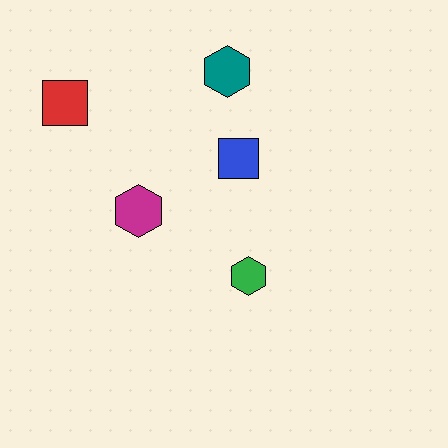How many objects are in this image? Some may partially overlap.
There are 5 objects.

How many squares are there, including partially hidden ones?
There are 2 squares.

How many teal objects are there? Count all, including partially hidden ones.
There is 1 teal object.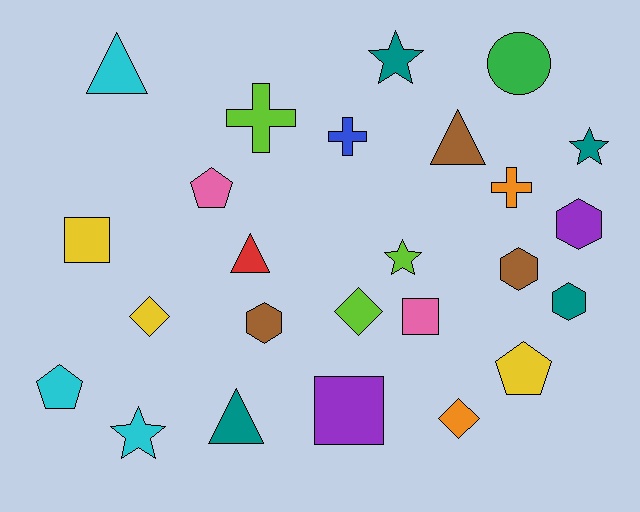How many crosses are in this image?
There are 3 crosses.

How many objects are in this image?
There are 25 objects.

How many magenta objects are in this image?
There are no magenta objects.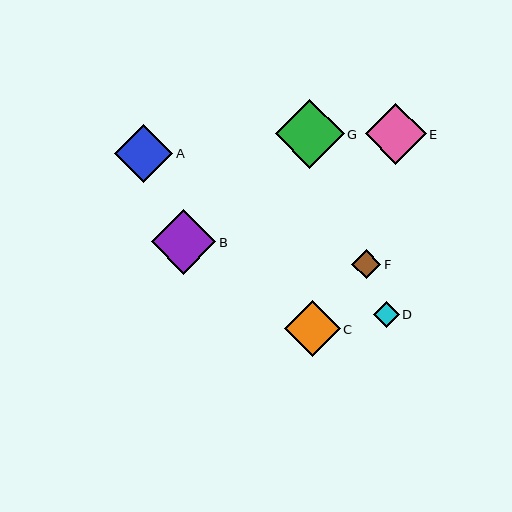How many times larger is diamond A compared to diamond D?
Diamond A is approximately 2.3 times the size of diamond D.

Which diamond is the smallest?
Diamond D is the smallest with a size of approximately 26 pixels.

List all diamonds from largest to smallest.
From largest to smallest: G, B, E, A, C, F, D.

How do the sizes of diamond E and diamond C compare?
Diamond E and diamond C are approximately the same size.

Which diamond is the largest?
Diamond G is the largest with a size of approximately 68 pixels.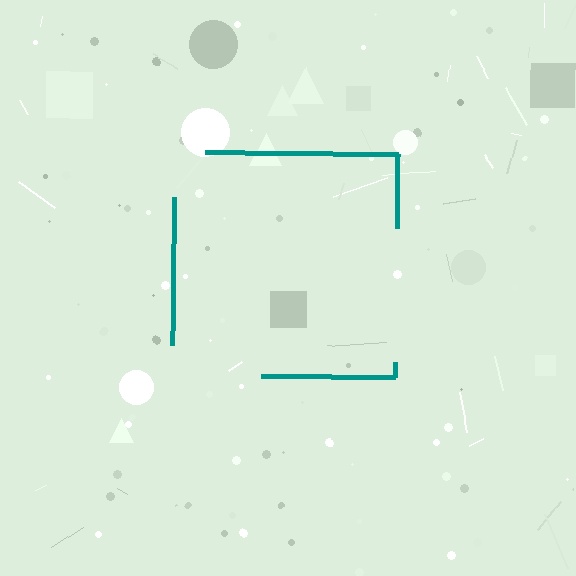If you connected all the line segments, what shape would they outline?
They would outline a square.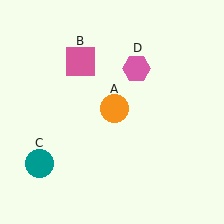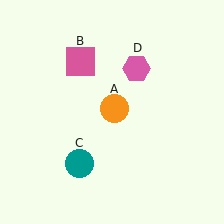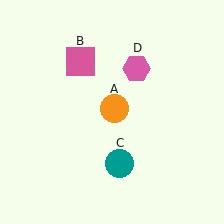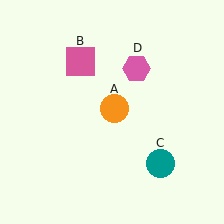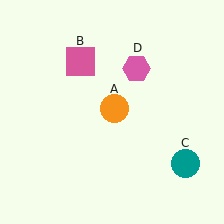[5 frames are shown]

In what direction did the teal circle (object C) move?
The teal circle (object C) moved right.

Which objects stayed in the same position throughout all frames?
Orange circle (object A) and pink square (object B) and pink hexagon (object D) remained stationary.